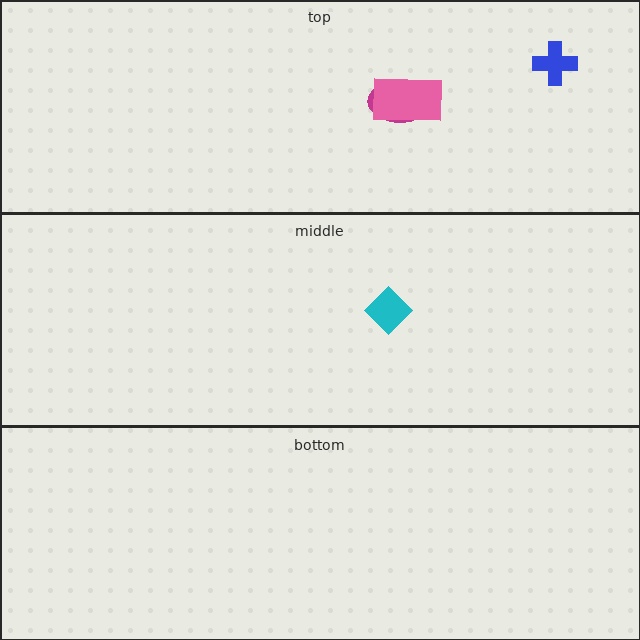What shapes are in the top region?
The magenta ellipse, the pink rectangle, the blue cross.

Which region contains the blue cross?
The top region.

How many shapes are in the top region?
3.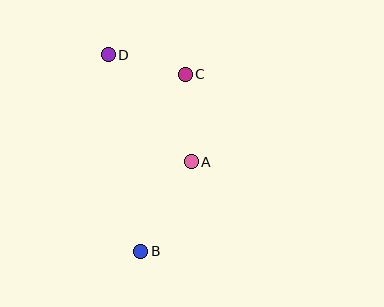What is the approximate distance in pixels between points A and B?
The distance between A and B is approximately 103 pixels.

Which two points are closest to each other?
Points C and D are closest to each other.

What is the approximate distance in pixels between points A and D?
The distance between A and D is approximately 136 pixels.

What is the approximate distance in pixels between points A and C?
The distance between A and C is approximately 88 pixels.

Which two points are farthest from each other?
Points B and D are farthest from each other.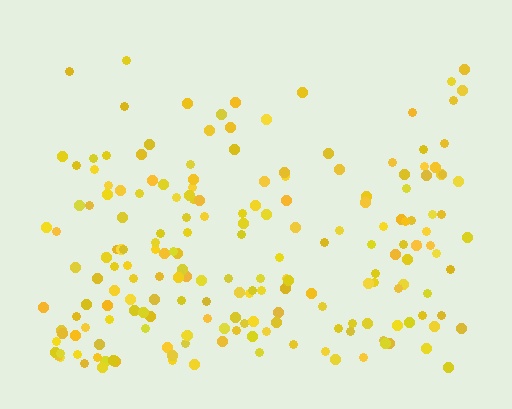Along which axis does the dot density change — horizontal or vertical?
Vertical.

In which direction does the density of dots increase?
From top to bottom, with the bottom side densest.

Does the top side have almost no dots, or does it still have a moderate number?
Still a moderate number, just noticeably fewer than the bottom.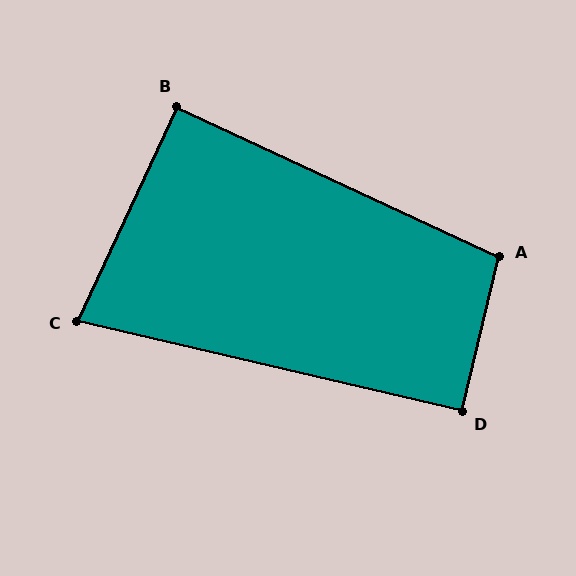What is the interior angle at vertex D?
Approximately 90 degrees (approximately right).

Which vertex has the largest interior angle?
A, at approximately 101 degrees.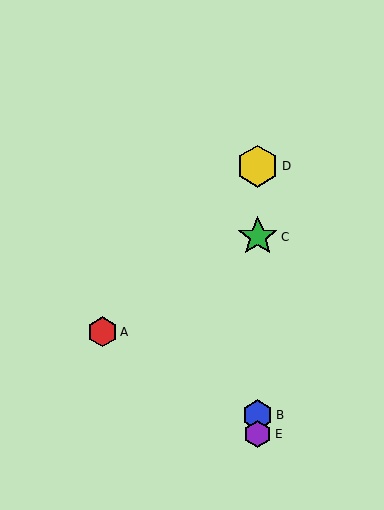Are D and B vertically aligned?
Yes, both are at x≈258.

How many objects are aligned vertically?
4 objects (B, C, D, E) are aligned vertically.